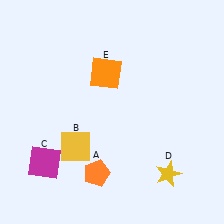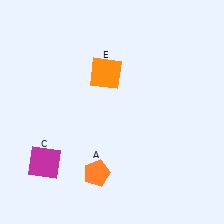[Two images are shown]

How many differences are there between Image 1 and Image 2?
There are 2 differences between the two images.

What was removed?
The yellow square (B), the yellow star (D) were removed in Image 2.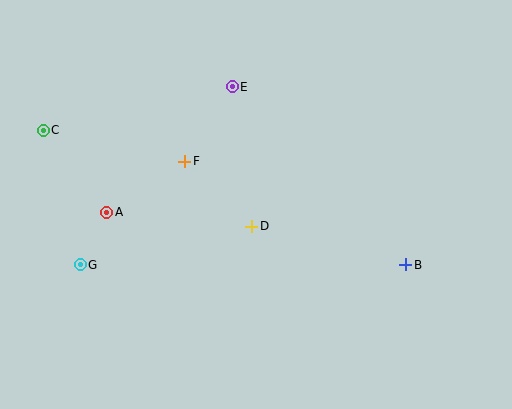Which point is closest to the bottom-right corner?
Point B is closest to the bottom-right corner.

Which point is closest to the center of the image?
Point D at (252, 226) is closest to the center.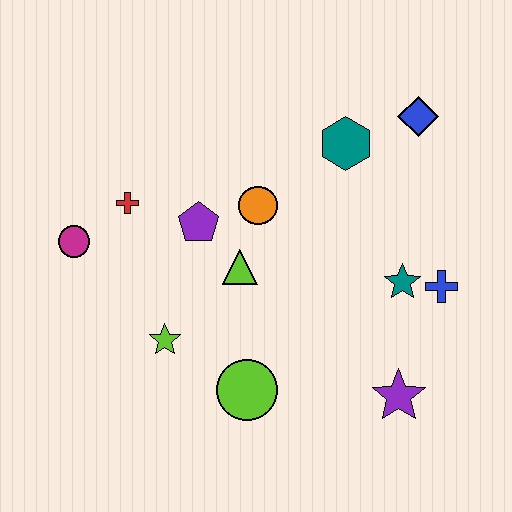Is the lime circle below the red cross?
Yes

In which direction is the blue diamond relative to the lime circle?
The blue diamond is above the lime circle.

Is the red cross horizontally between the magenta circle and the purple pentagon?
Yes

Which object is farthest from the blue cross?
The magenta circle is farthest from the blue cross.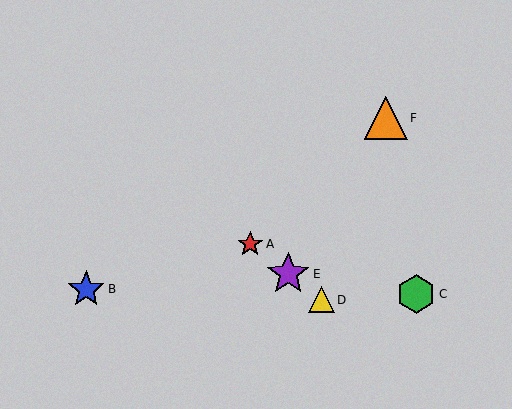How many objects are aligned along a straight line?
3 objects (A, D, E) are aligned along a straight line.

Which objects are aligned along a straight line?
Objects A, D, E are aligned along a straight line.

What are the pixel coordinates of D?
Object D is at (321, 300).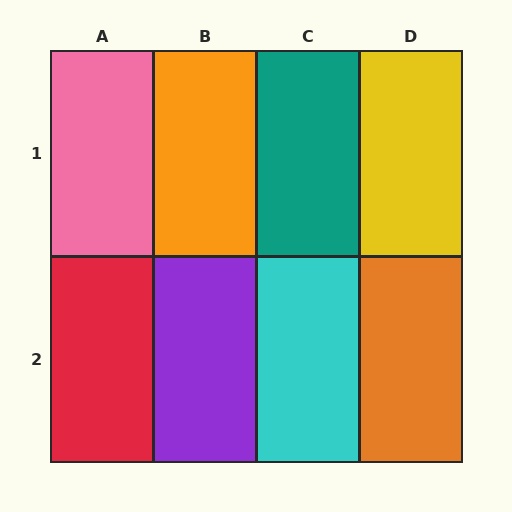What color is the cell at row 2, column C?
Cyan.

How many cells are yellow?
1 cell is yellow.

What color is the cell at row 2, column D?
Orange.